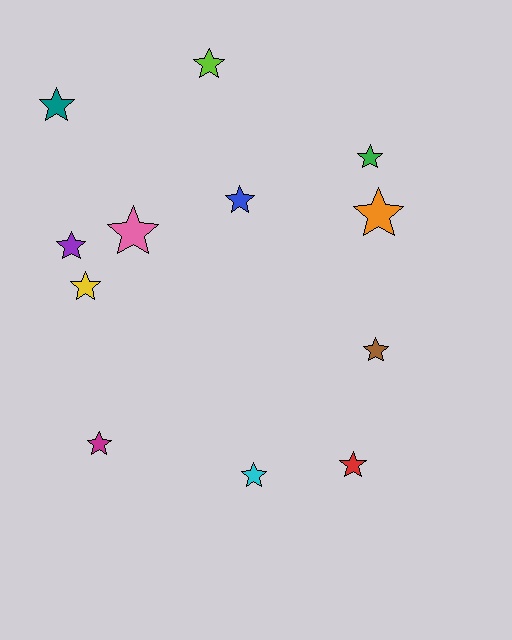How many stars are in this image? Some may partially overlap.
There are 12 stars.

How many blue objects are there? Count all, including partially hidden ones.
There is 1 blue object.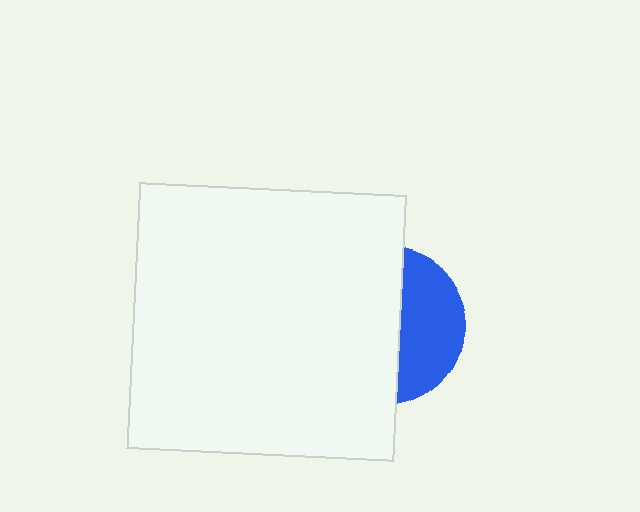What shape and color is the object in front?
The object in front is a white rectangle.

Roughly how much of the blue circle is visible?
A small part of it is visible (roughly 39%).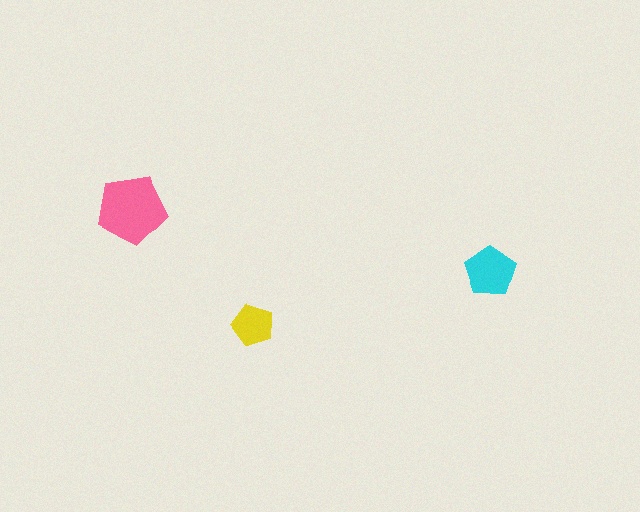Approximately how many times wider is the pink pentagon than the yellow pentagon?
About 1.5 times wider.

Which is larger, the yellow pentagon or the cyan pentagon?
The cyan one.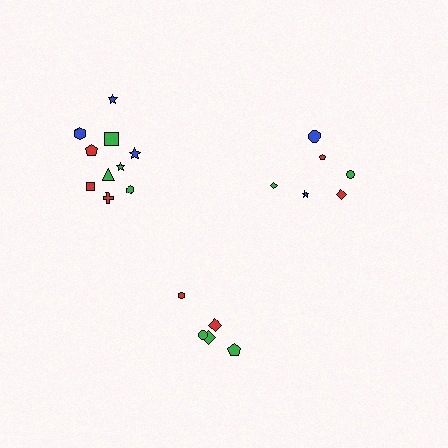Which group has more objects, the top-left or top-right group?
The top-left group.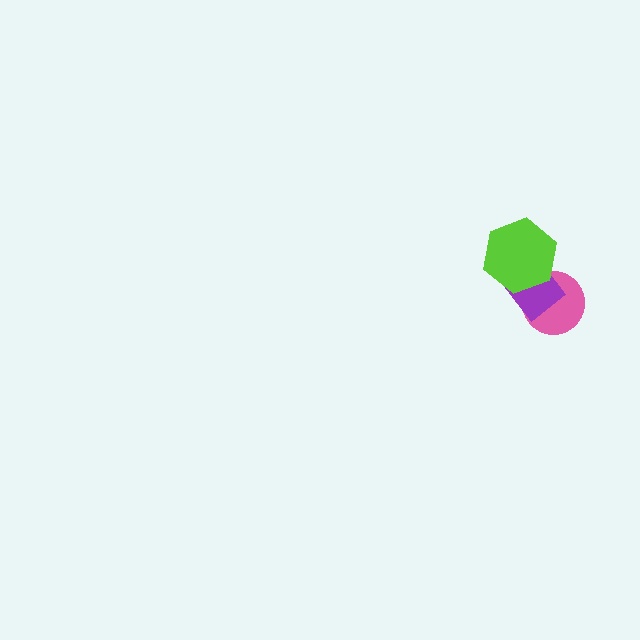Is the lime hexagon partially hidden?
No, no other shape covers it.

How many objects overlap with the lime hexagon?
2 objects overlap with the lime hexagon.